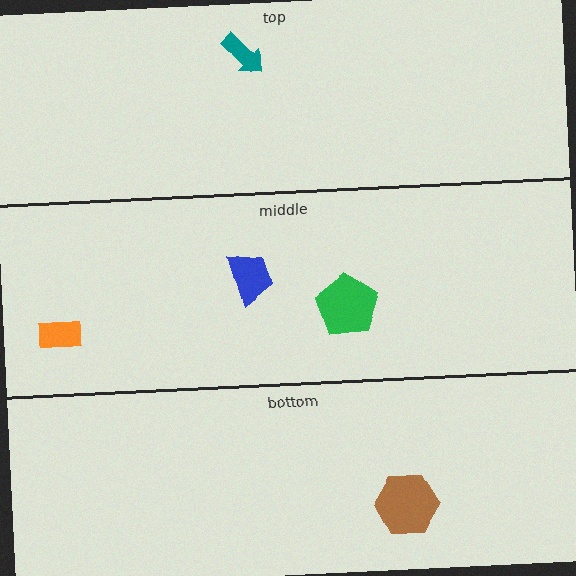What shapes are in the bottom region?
The brown hexagon.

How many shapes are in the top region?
1.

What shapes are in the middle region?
The orange rectangle, the green pentagon, the blue trapezoid.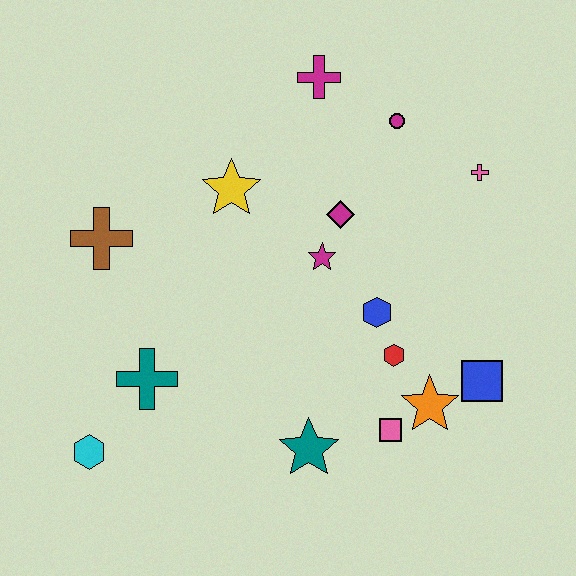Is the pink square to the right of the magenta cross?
Yes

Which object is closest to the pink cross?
The magenta circle is closest to the pink cross.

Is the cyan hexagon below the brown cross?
Yes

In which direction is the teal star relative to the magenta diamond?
The teal star is below the magenta diamond.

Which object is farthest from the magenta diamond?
The cyan hexagon is farthest from the magenta diamond.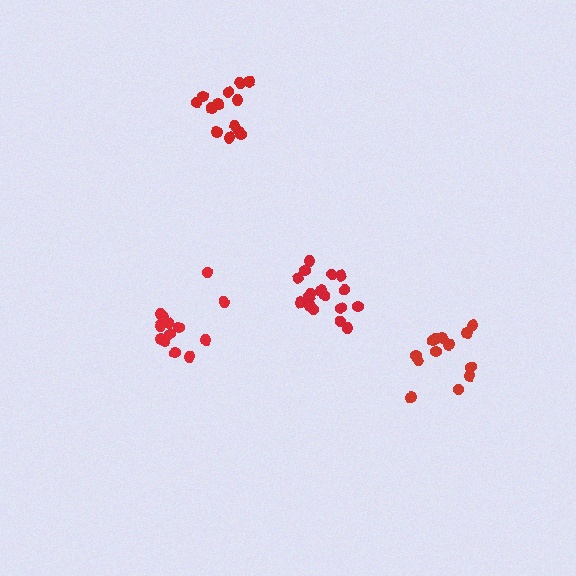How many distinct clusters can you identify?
There are 4 distinct clusters.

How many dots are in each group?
Group 1: 17 dots, Group 2: 13 dots, Group 3: 13 dots, Group 4: 13 dots (56 total).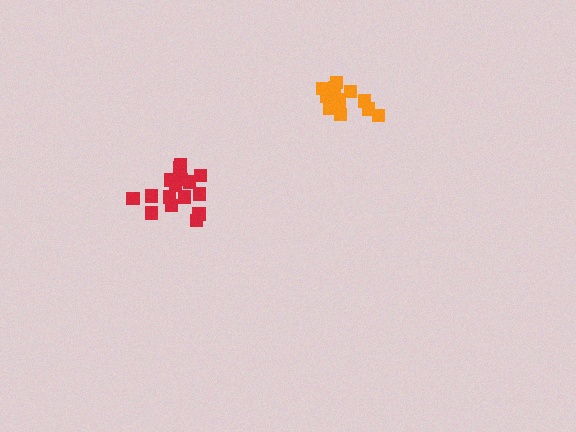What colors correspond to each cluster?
The clusters are colored: red, orange.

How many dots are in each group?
Group 1: 16 dots, Group 2: 13 dots (29 total).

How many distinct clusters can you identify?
There are 2 distinct clusters.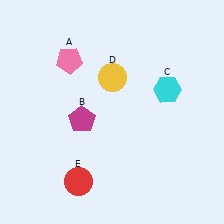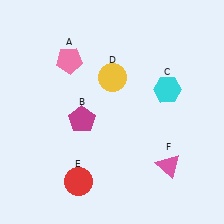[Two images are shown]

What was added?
A pink triangle (F) was added in Image 2.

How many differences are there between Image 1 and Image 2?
There is 1 difference between the two images.